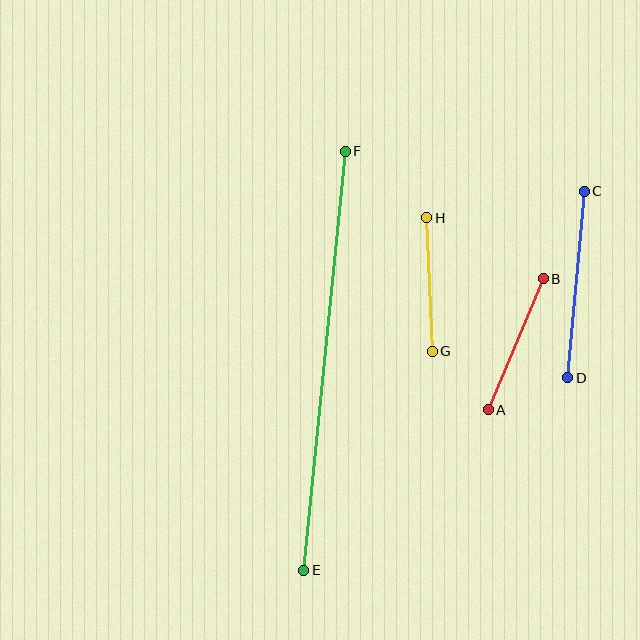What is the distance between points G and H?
The distance is approximately 134 pixels.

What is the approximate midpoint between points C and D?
The midpoint is at approximately (576, 285) pixels.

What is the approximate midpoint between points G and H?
The midpoint is at approximately (430, 285) pixels.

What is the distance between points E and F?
The distance is approximately 421 pixels.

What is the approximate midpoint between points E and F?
The midpoint is at approximately (325, 361) pixels.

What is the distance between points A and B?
The distance is approximately 142 pixels.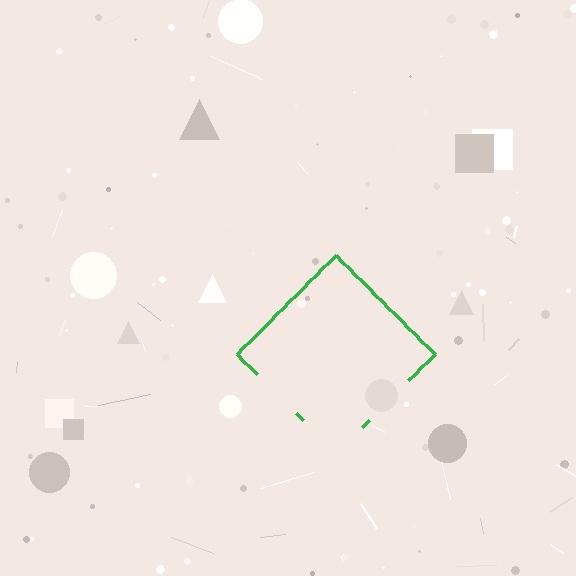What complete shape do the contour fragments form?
The contour fragments form a diamond.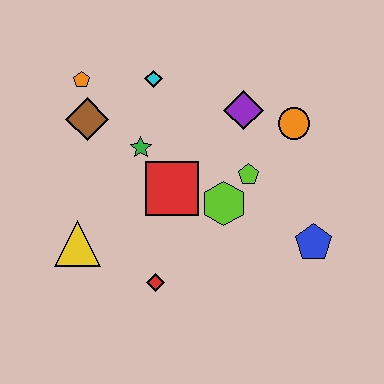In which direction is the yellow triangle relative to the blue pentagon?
The yellow triangle is to the left of the blue pentagon.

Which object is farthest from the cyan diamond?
The blue pentagon is farthest from the cyan diamond.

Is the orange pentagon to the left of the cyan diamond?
Yes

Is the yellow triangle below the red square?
Yes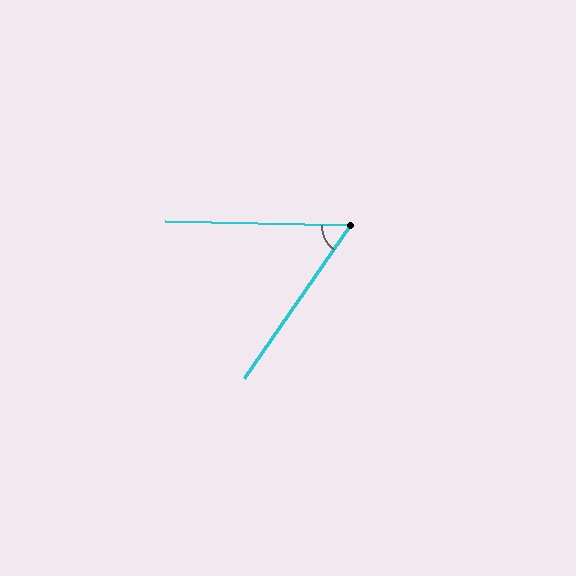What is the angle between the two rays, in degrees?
Approximately 57 degrees.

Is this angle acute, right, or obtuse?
It is acute.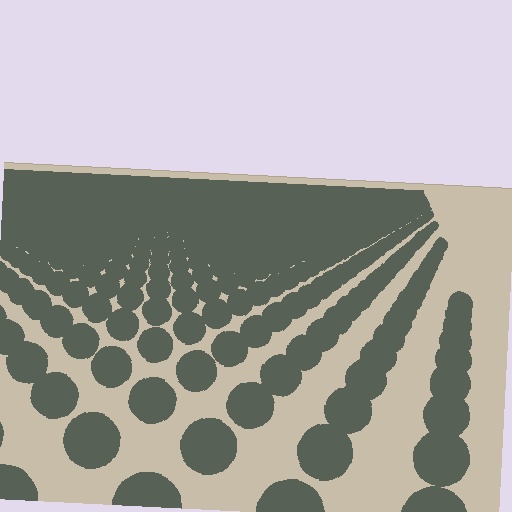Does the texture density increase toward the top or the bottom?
Density increases toward the top.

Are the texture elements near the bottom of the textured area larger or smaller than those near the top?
Larger. Near the bottom, elements are closer to the viewer and appear at a bigger on-screen size.